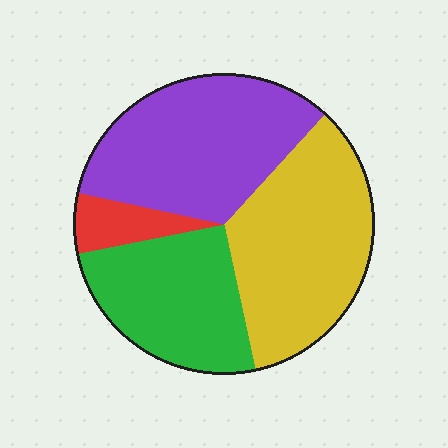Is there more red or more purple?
Purple.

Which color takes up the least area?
Red, at roughly 5%.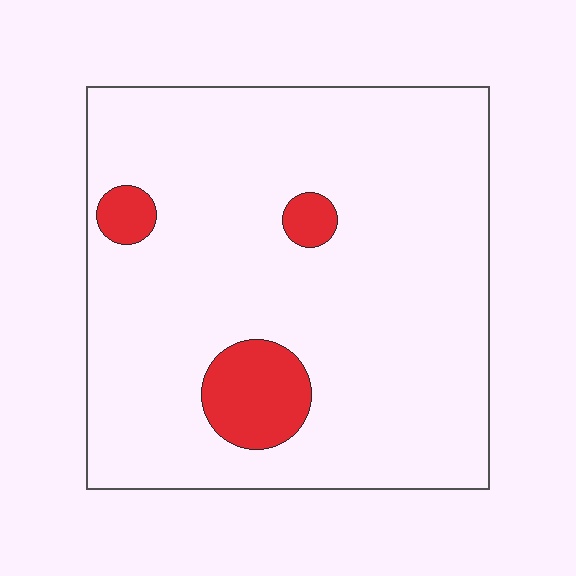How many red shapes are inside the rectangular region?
3.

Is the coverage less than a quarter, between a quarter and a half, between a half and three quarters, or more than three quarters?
Less than a quarter.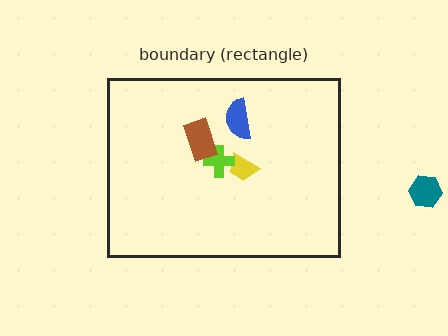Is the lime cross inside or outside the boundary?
Inside.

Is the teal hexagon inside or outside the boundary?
Outside.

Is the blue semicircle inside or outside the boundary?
Inside.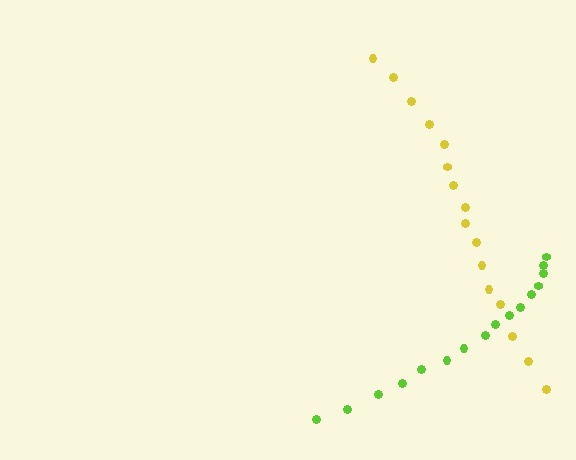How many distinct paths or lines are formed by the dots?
There are 2 distinct paths.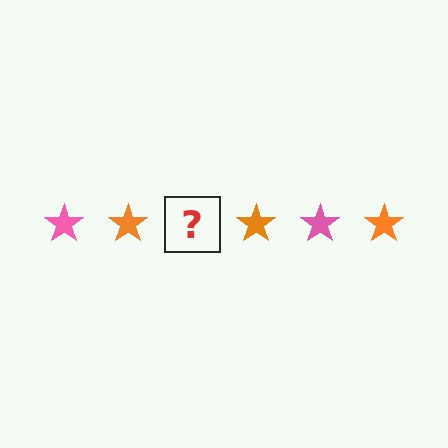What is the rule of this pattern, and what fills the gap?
The rule is that the pattern cycles through pink, orange stars. The gap should be filled with a pink star.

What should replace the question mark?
The question mark should be replaced with a pink star.